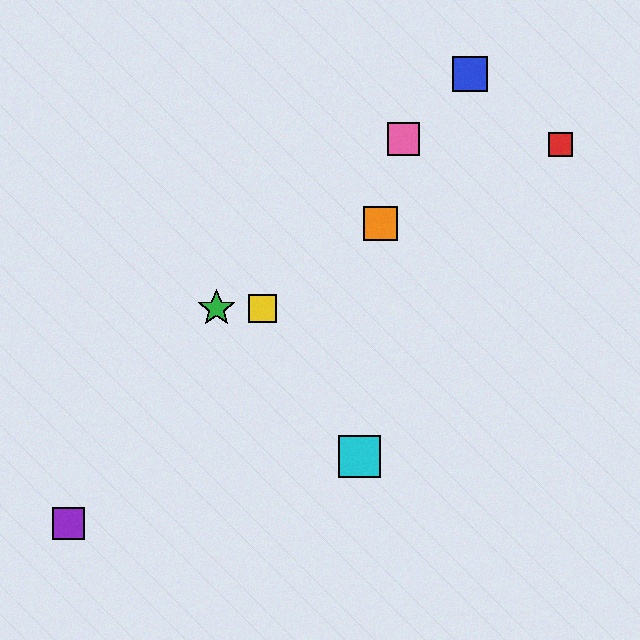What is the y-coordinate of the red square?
The red square is at y≈145.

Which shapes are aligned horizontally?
The green star, the yellow square are aligned horizontally.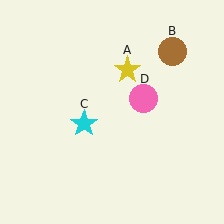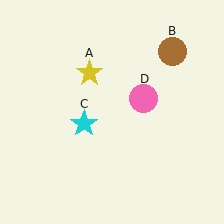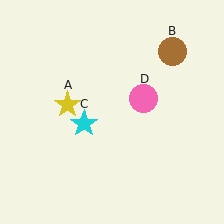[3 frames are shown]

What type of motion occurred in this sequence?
The yellow star (object A) rotated counterclockwise around the center of the scene.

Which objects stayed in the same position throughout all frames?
Brown circle (object B) and cyan star (object C) and pink circle (object D) remained stationary.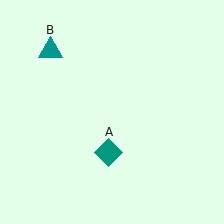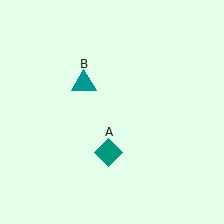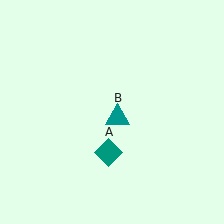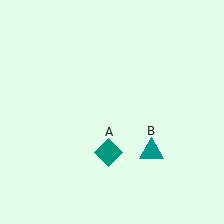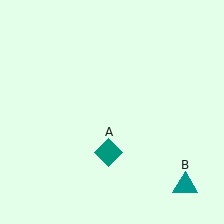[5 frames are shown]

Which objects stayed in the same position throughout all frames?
Teal diamond (object A) remained stationary.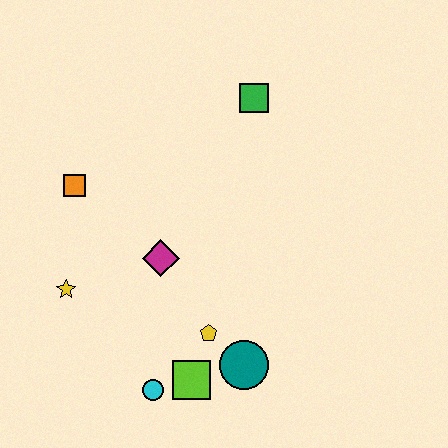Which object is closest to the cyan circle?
The lime square is closest to the cyan circle.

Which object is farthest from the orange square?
The teal circle is farthest from the orange square.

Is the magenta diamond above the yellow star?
Yes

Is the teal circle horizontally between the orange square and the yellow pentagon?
No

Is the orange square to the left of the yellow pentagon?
Yes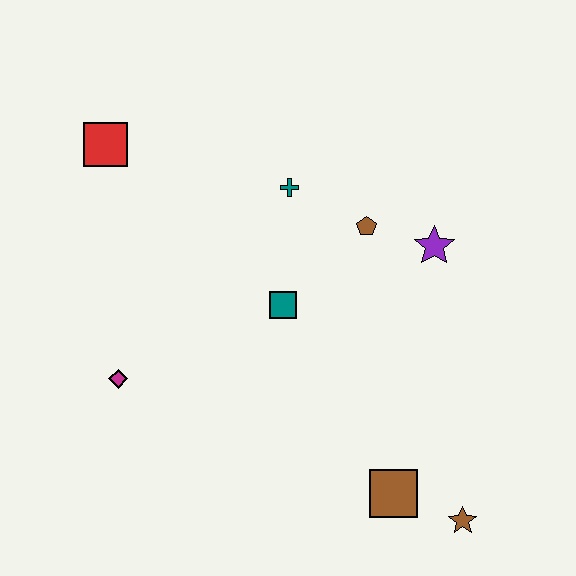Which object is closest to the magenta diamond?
The teal square is closest to the magenta diamond.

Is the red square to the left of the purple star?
Yes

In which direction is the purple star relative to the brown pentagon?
The purple star is to the right of the brown pentagon.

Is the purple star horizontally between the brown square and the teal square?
No